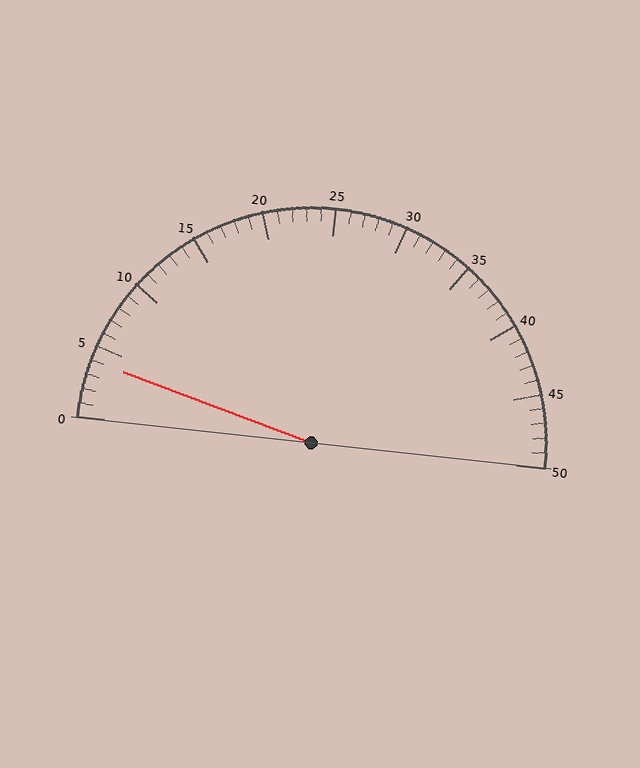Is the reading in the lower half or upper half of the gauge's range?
The reading is in the lower half of the range (0 to 50).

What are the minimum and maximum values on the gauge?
The gauge ranges from 0 to 50.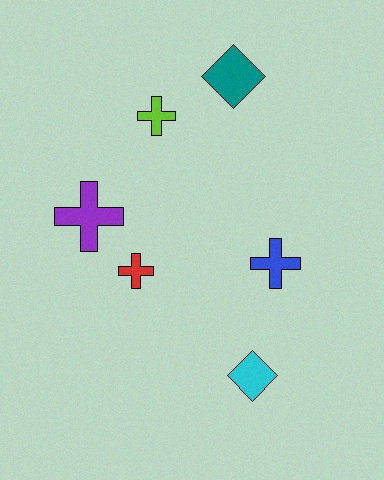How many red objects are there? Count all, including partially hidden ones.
There is 1 red object.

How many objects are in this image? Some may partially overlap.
There are 6 objects.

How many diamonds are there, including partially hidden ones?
There are 2 diamonds.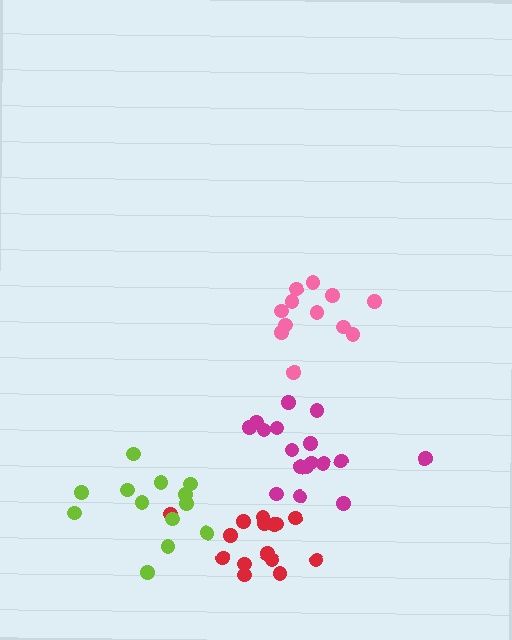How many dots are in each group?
Group 1: 15 dots, Group 2: 17 dots, Group 3: 13 dots, Group 4: 12 dots (57 total).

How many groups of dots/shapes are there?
There are 4 groups.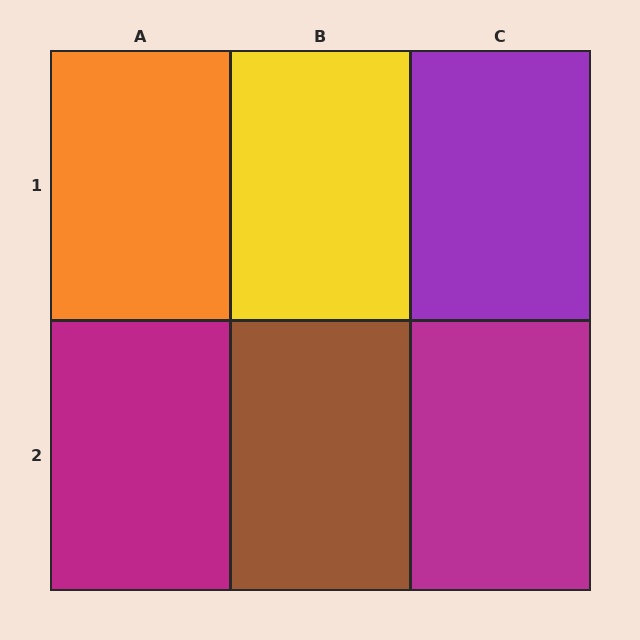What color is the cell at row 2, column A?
Magenta.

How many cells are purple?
1 cell is purple.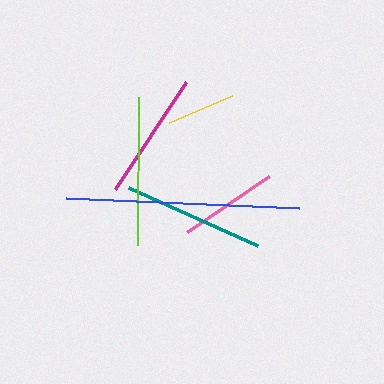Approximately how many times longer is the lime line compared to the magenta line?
The lime line is approximately 1.2 times the length of the magenta line.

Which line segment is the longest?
The blue line is the longest at approximately 233 pixels.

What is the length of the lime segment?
The lime segment is approximately 148 pixels long.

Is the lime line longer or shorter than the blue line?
The blue line is longer than the lime line.